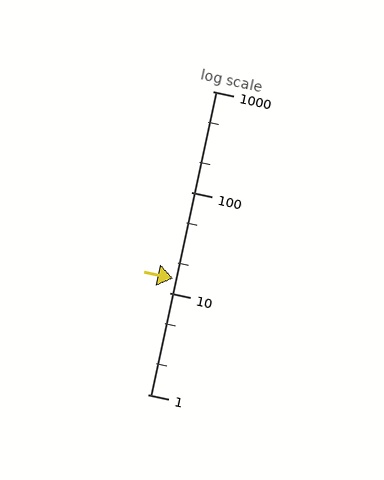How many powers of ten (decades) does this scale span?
The scale spans 3 decades, from 1 to 1000.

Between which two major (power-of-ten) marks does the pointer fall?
The pointer is between 10 and 100.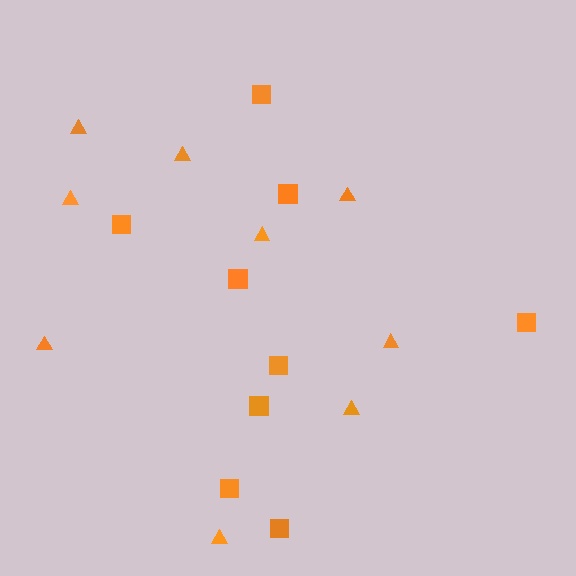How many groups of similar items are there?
There are 2 groups: one group of triangles (9) and one group of squares (9).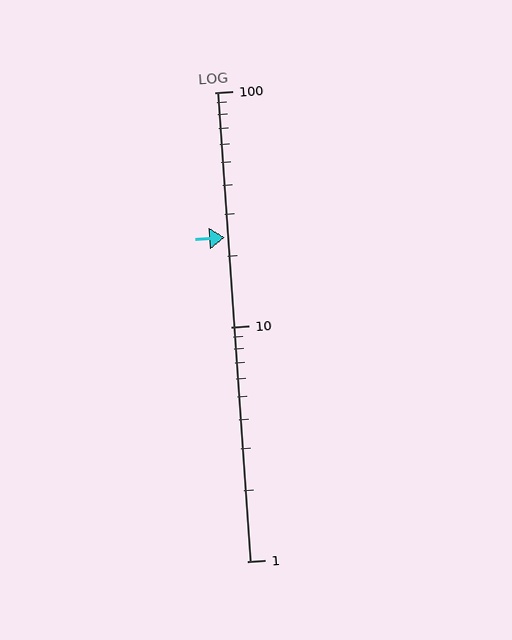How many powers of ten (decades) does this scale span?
The scale spans 2 decades, from 1 to 100.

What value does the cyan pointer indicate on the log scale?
The pointer indicates approximately 24.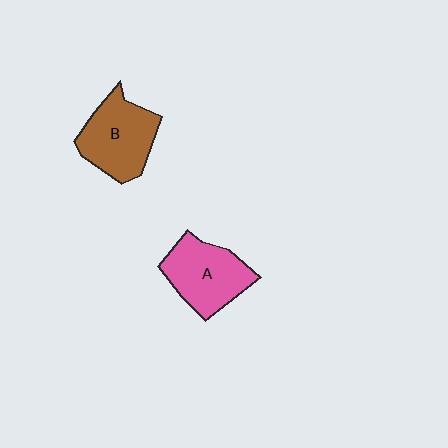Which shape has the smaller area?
Shape A (pink).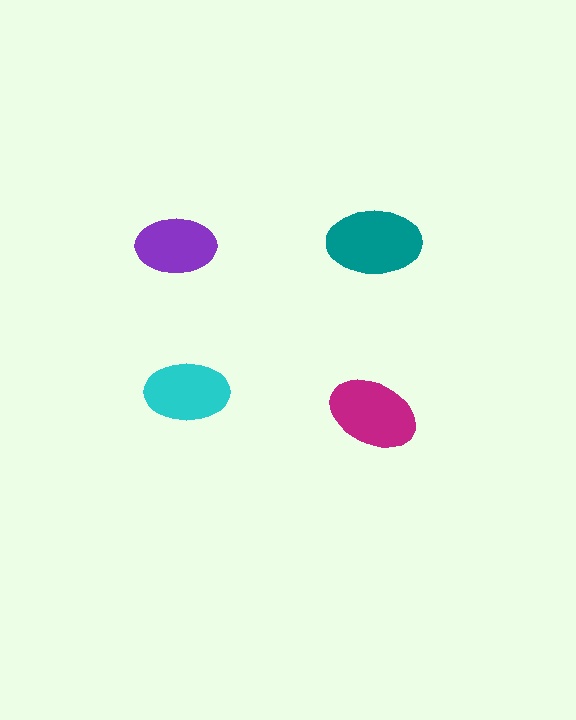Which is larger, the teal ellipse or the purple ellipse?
The teal one.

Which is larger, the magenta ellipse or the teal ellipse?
The teal one.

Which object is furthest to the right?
The teal ellipse is rightmost.